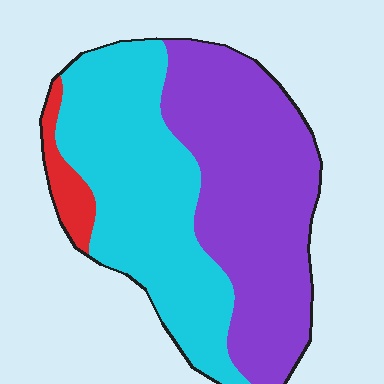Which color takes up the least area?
Red, at roughly 5%.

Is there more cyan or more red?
Cyan.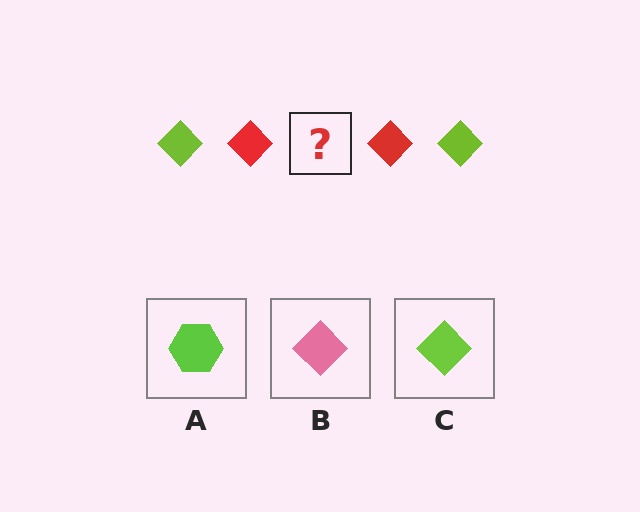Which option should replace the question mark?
Option C.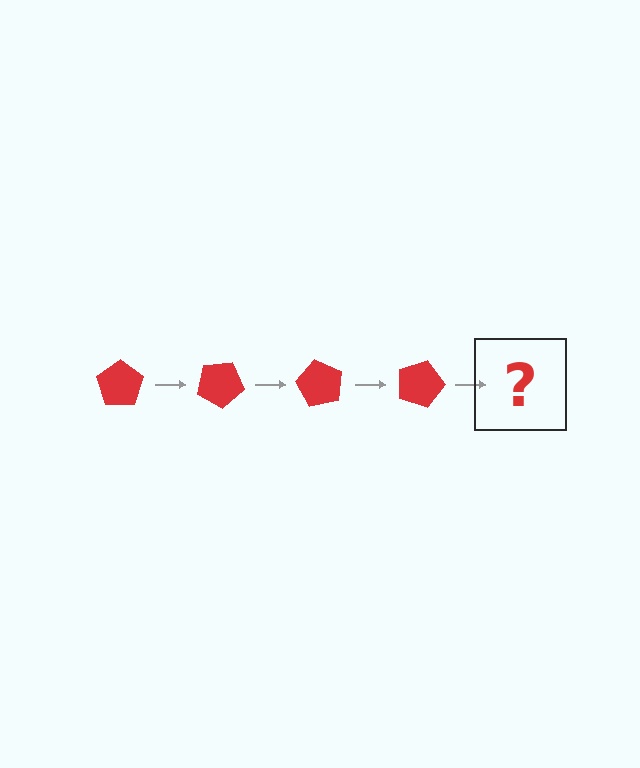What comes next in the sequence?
The next element should be a red pentagon rotated 120 degrees.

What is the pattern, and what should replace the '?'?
The pattern is that the pentagon rotates 30 degrees each step. The '?' should be a red pentagon rotated 120 degrees.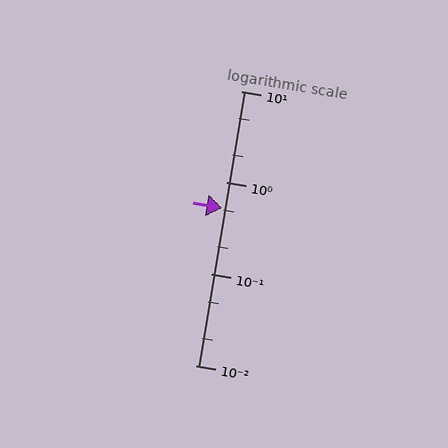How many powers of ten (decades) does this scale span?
The scale spans 3 decades, from 0.01 to 10.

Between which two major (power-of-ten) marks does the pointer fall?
The pointer is between 0.1 and 1.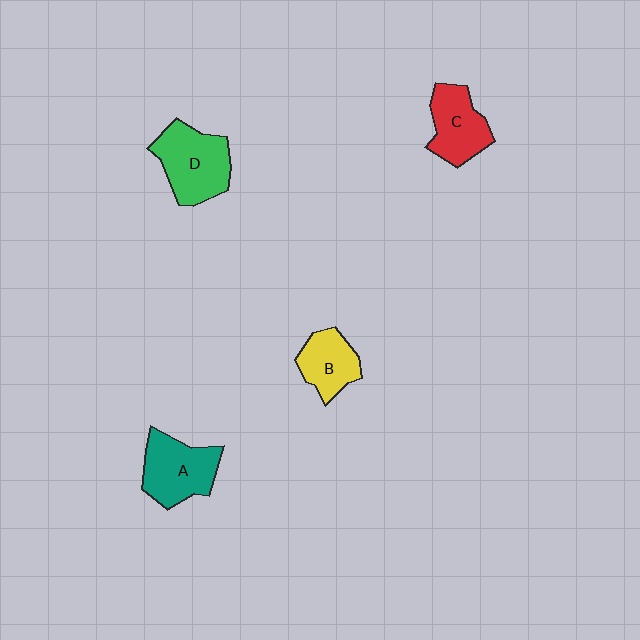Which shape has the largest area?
Shape D (green).